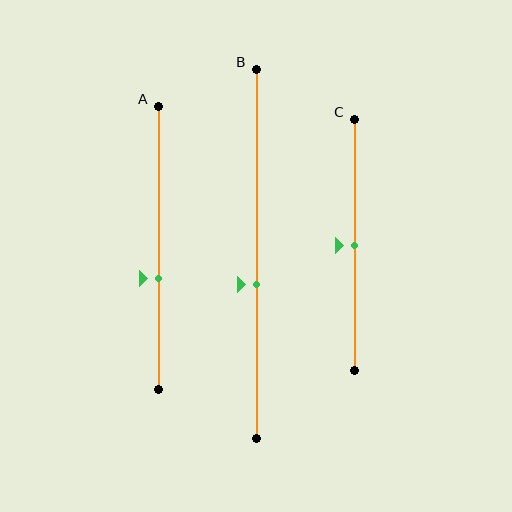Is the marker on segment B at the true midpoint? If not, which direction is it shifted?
No, the marker on segment B is shifted downward by about 8% of the segment length.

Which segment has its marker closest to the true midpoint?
Segment C has its marker closest to the true midpoint.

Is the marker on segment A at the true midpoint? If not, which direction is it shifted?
No, the marker on segment A is shifted downward by about 11% of the segment length.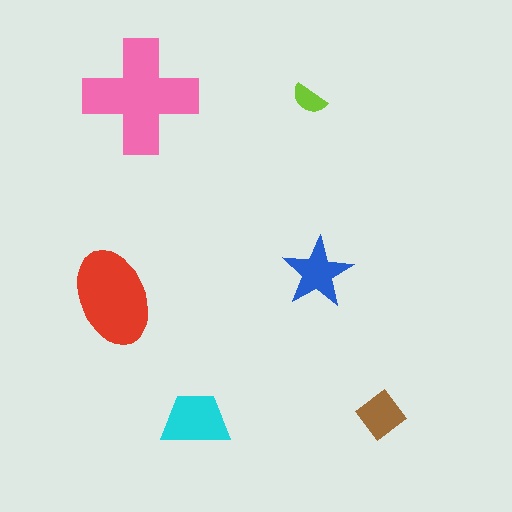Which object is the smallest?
The lime semicircle.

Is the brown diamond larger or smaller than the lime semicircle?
Larger.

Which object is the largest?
The pink cross.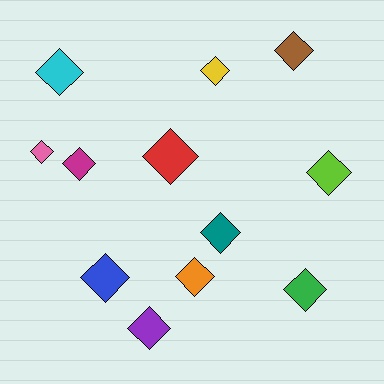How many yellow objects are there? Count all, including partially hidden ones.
There is 1 yellow object.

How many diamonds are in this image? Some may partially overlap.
There are 12 diamonds.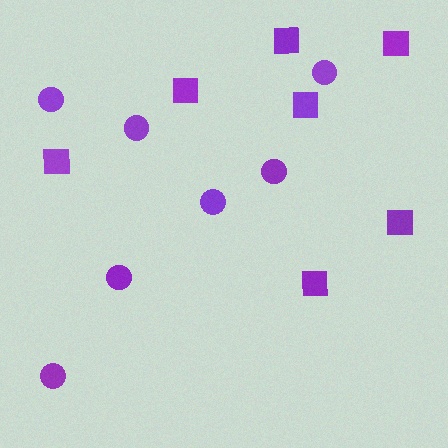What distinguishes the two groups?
There are 2 groups: one group of squares (7) and one group of circles (7).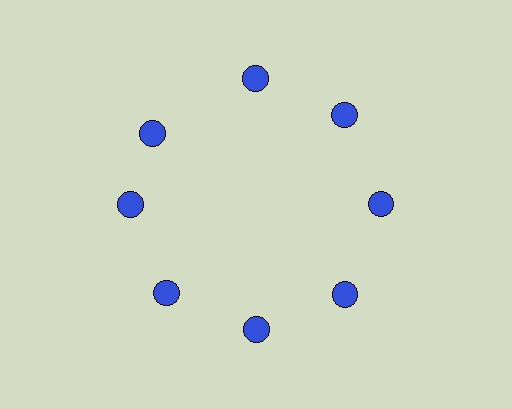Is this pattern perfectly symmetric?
No. The 8 blue circles are arranged in a ring, but one element near the 10 o'clock position is rotated out of alignment along the ring, breaking the 8-fold rotational symmetry.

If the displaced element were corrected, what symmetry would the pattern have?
It would have 8-fold rotational symmetry — the pattern would map onto itself every 45 degrees.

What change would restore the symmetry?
The symmetry would be restored by rotating it back into even spacing with its neighbors so that all 8 circles sit at equal angles and equal distance from the center.